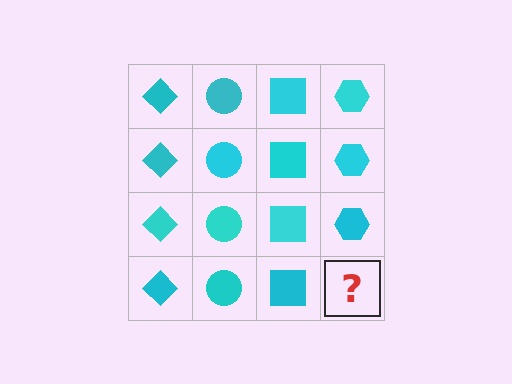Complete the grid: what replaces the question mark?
The question mark should be replaced with a cyan hexagon.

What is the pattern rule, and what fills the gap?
The rule is that each column has a consistent shape. The gap should be filled with a cyan hexagon.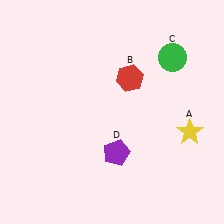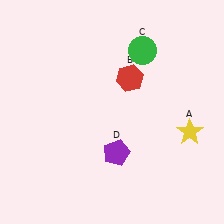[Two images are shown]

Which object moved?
The green circle (C) moved left.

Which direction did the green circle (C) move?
The green circle (C) moved left.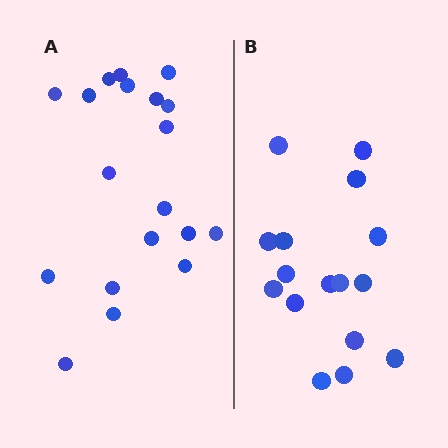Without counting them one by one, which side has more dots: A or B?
Region A (the left region) has more dots.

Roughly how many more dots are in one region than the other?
Region A has just a few more — roughly 2 or 3 more dots than region B.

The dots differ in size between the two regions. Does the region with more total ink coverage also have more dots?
No. Region B has more total ink coverage because its dots are larger, but region A actually contains more individual dots. Total area can be misleading — the number of items is what matters here.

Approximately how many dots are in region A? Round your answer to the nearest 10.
About 20 dots. (The exact count is 19, which rounds to 20.)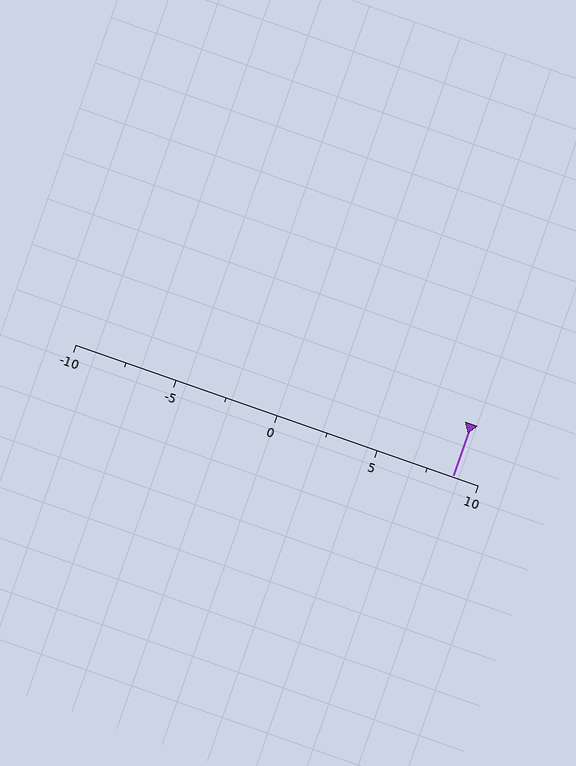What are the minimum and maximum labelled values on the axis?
The axis runs from -10 to 10.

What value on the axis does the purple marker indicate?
The marker indicates approximately 8.8.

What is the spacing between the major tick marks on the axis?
The major ticks are spaced 5 apart.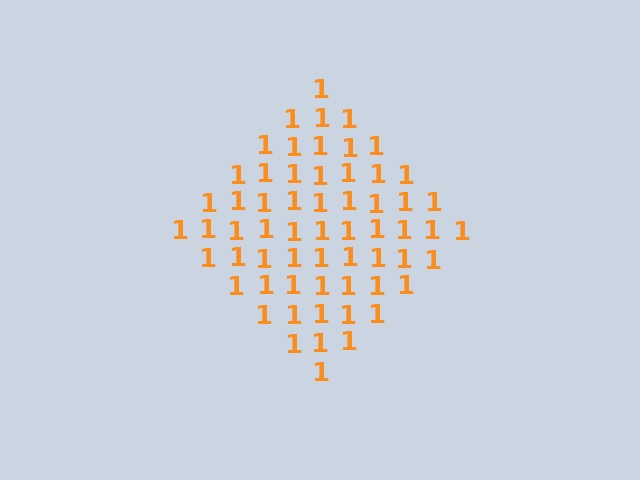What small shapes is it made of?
It is made of small digit 1's.